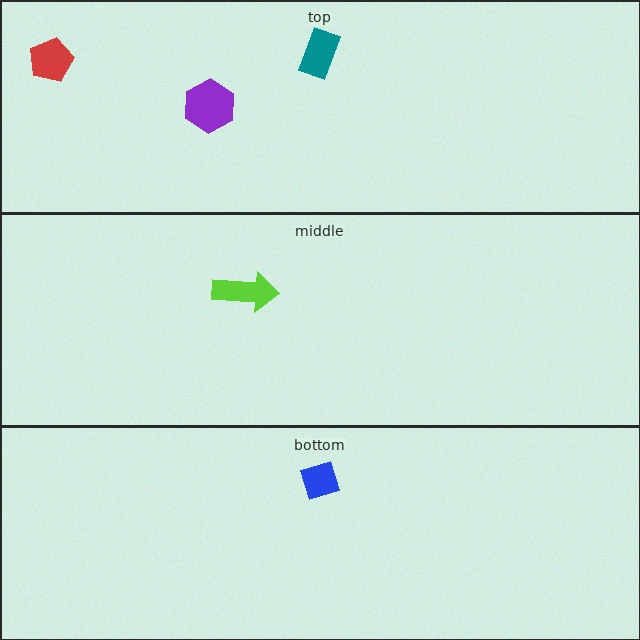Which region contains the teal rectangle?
The top region.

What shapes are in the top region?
The teal rectangle, the red pentagon, the purple hexagon.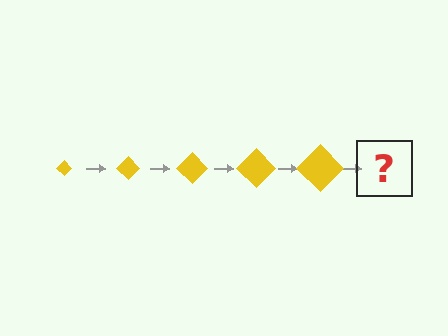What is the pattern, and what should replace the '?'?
The pattern is that the diamond gets progressively larger each step. The '?' should be a yellow diamond, larger than the previous one.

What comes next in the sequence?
The next element should be a yellow diamond, larger than the previous one.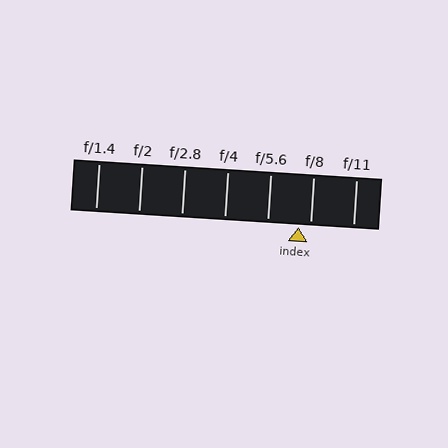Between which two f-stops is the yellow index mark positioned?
The index mark is between f/5.6 and f/8.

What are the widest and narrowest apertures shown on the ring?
The widest aperture shown is f/1.4 and the narrowest is f/11.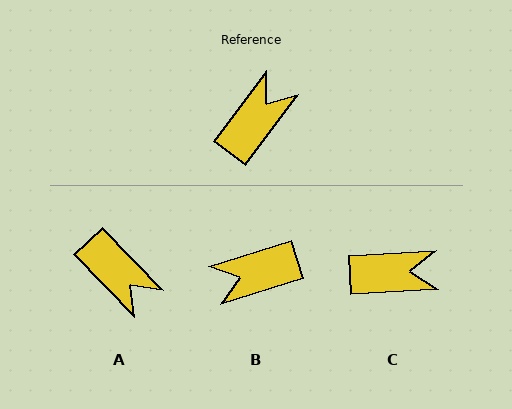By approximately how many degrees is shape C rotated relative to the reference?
Approximately 50 degrees clockwise.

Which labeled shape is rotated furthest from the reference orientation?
B, about 145 degrees away.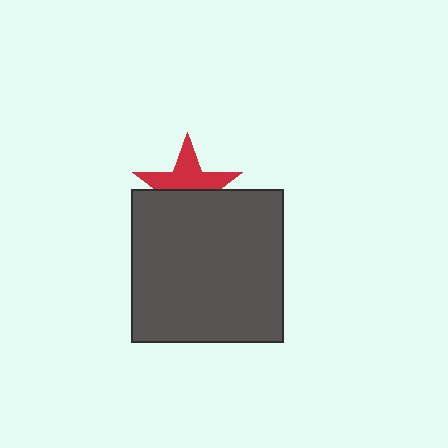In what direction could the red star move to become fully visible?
The red star could move up. That would shift it out from behind the dark gray square entirely.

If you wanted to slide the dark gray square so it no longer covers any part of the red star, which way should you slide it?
Slide it down — that is the most direct way to separate the two shapes.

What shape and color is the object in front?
The object in front is a dark gray square.